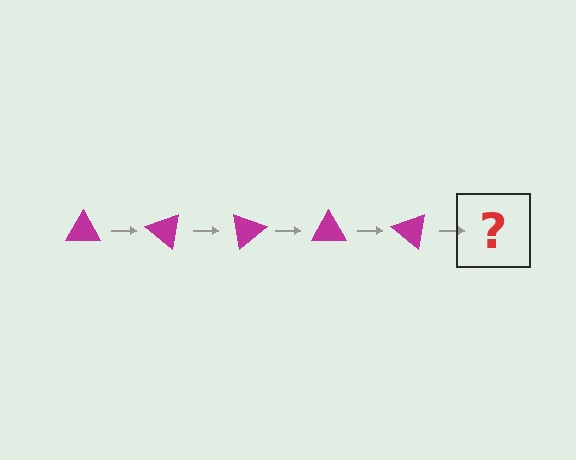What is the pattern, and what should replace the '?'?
The pattern is that the triangle rotates 40 degrees each step. The '?' should be a magenta triangle rotated 200 degrees.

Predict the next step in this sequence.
The next step is a magenta triangle rotated 200 degrees.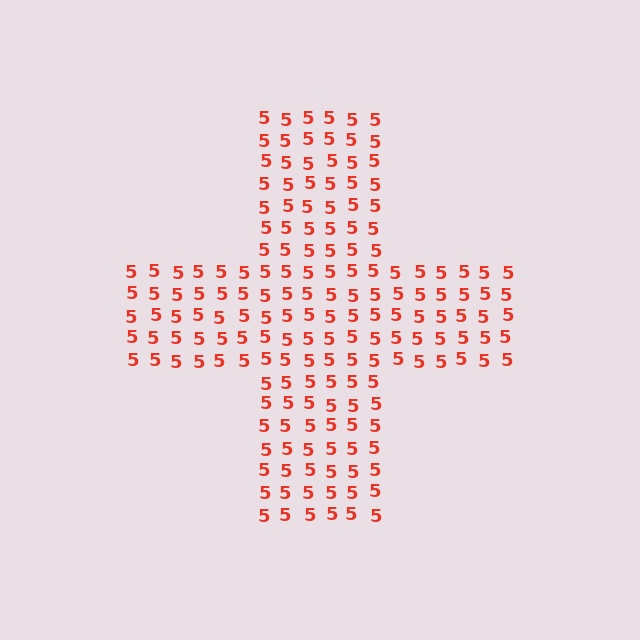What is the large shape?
The large shape is a cross.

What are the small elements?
The small elements are digit 5's.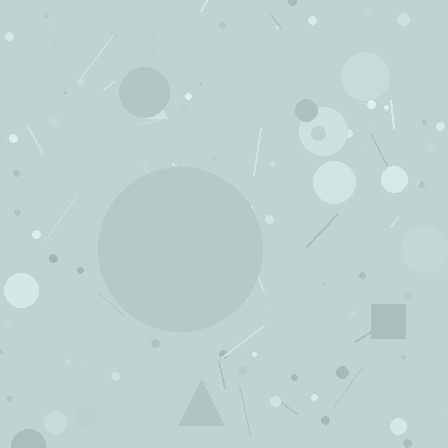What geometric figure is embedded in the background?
A circle is embedded in the background.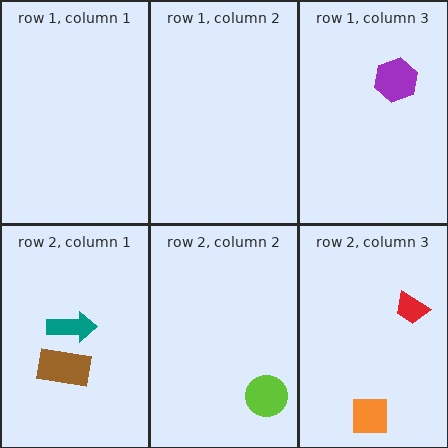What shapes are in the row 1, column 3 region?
The purple hexagon.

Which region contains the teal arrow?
The row 2, column 1 region.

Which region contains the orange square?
The row 2, column 3 region.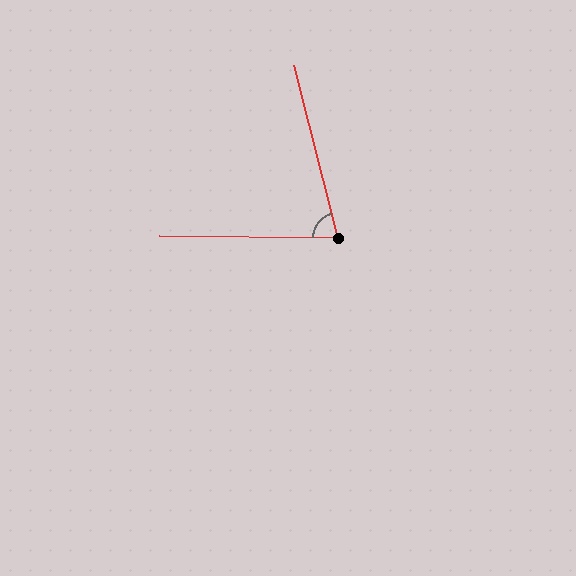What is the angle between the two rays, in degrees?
Approximately 75 degrees.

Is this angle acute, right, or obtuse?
It is acute.